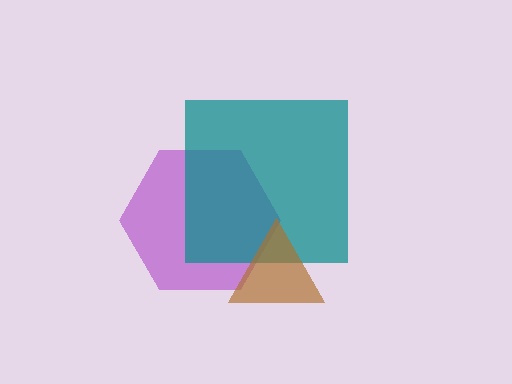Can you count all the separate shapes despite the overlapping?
Yes, there are 3 separate shapes.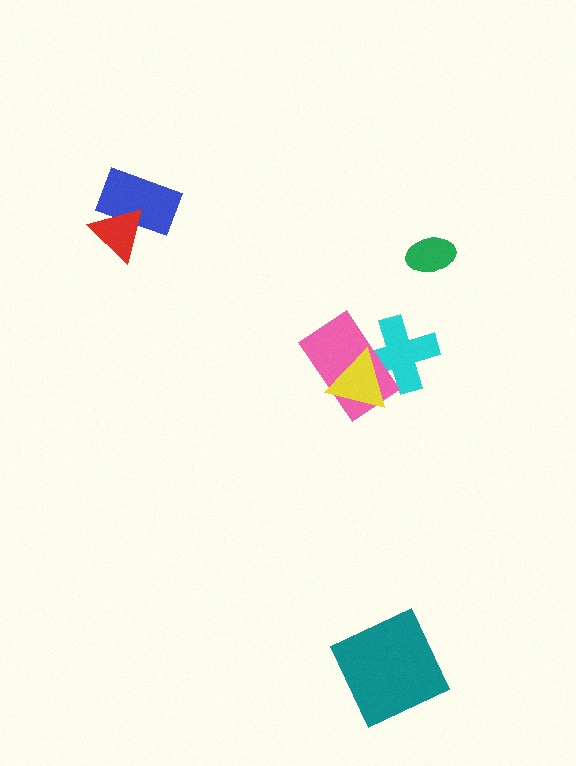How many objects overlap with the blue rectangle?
1 object overlaps with the blue rectangle.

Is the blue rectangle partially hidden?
Yes, it is partially covered by another shape.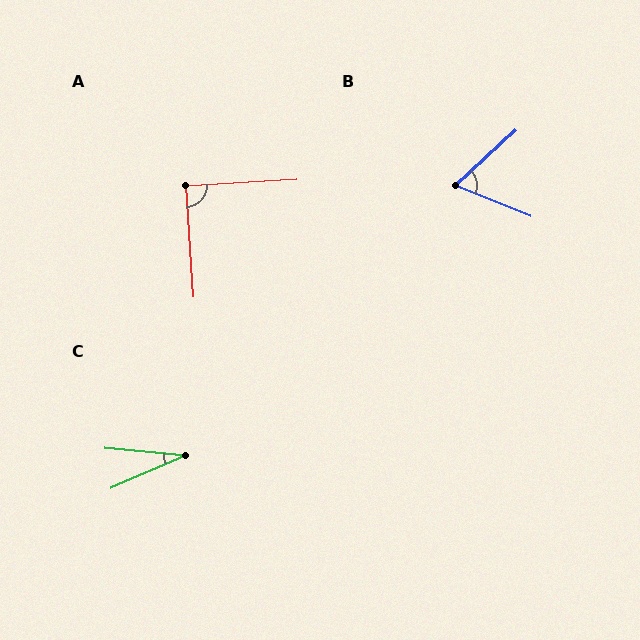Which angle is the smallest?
C, at approximately 29 degrees.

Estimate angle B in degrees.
Approximately 65 degrees.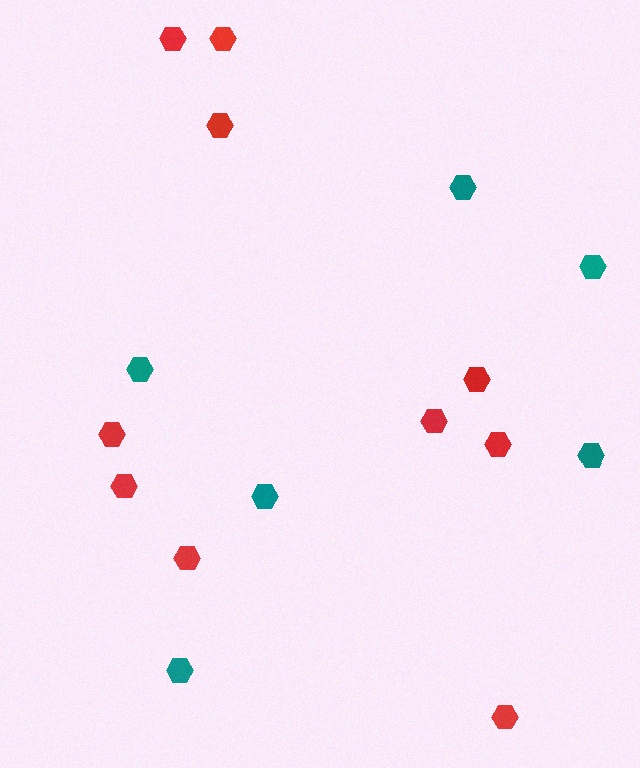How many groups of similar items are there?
There are 2 groups: one group of red hexagons (10) and one group of teal hexagons (6).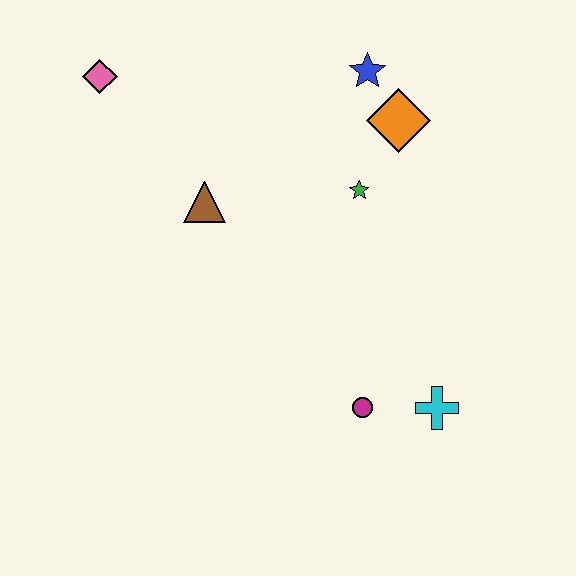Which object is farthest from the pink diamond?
The cyan cross is farthest from the pink diamond.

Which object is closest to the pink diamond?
The brown triangle is closest to the pink diamond.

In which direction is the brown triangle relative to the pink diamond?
The brown triangle is below the pink diamond.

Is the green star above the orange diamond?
No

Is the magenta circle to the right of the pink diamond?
Yes